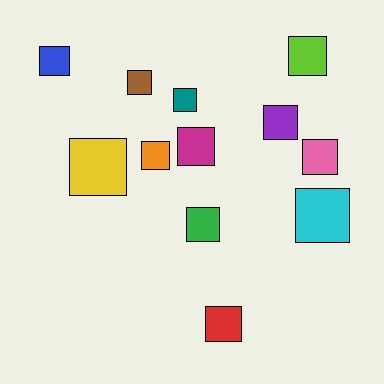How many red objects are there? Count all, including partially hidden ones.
There is 1 red object.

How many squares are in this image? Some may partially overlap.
There are 12 squares.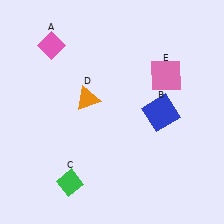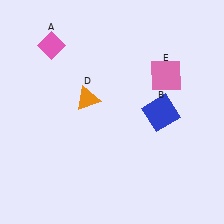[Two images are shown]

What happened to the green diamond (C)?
The green diamond (C) was removed in Image 2. It was in the bottom-left area of Image 1.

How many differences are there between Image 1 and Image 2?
There is 1 difference between the two images.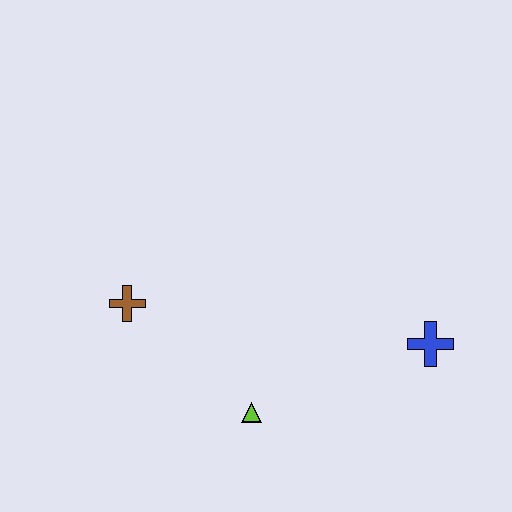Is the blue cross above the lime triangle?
Yes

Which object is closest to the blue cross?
The lime triangle is closest to the blue cross.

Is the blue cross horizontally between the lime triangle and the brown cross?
No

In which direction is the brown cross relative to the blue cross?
The brown cross is to the left of the blue cross.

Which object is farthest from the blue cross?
The brown cross is farthest from the blue cross.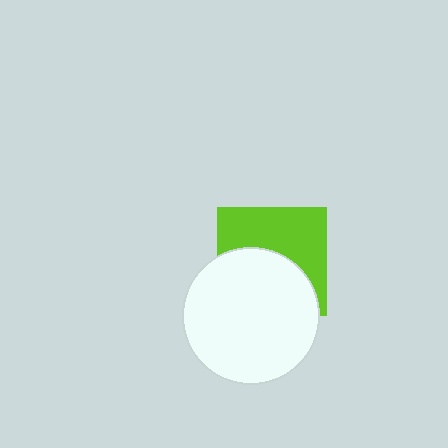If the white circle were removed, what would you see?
You would see the complete lime square.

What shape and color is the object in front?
The object in front is a white circle.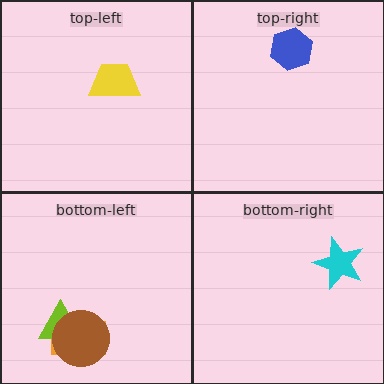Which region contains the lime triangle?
The bottom-left region.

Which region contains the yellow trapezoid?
The top-left region.